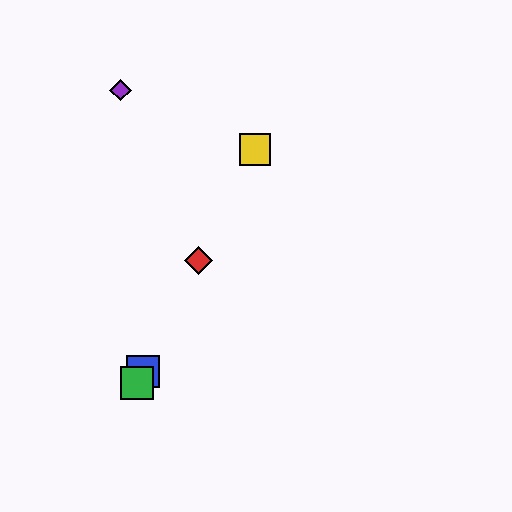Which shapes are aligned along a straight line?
The red diamond, the blue square, the green square, the yellow square are aligned along a straight line.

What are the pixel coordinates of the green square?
The green square is at (137, 383).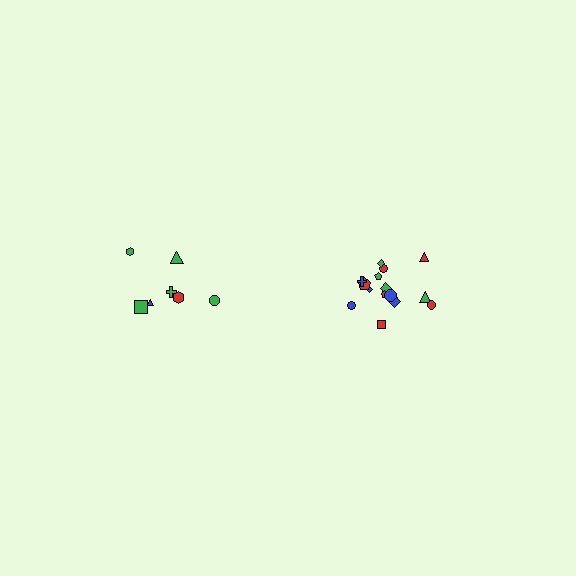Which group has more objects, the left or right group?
The right group.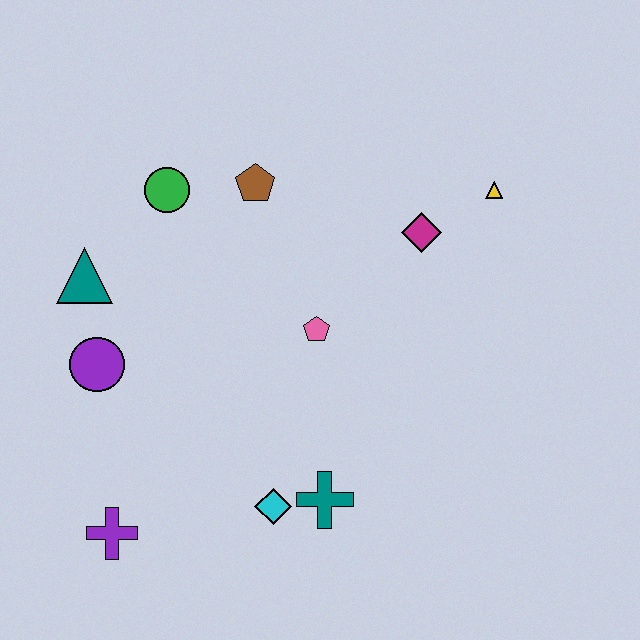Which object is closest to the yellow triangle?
The magenta diamond is closest to the yellow triangle.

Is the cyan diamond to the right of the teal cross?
No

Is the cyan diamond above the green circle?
No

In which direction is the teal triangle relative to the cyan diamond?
The teal triangle is above the cyan diamond.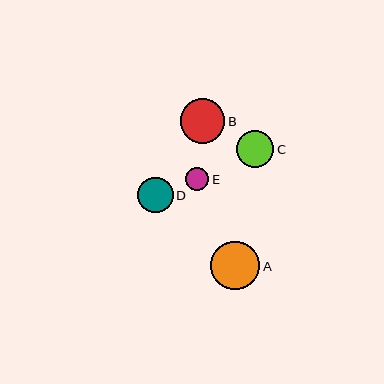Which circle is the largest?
Circle A is the largest with a size of approximately 49 pixels.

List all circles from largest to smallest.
From largest to smallest: A, B, C, D, E.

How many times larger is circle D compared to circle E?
Circle D is approximately 1.6 times the size of circle E.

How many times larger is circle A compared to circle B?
Circle A is approximately 1.1 times the size of circle B.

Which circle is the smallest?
Circle E is the smallest with a size of approximately 23 pixels.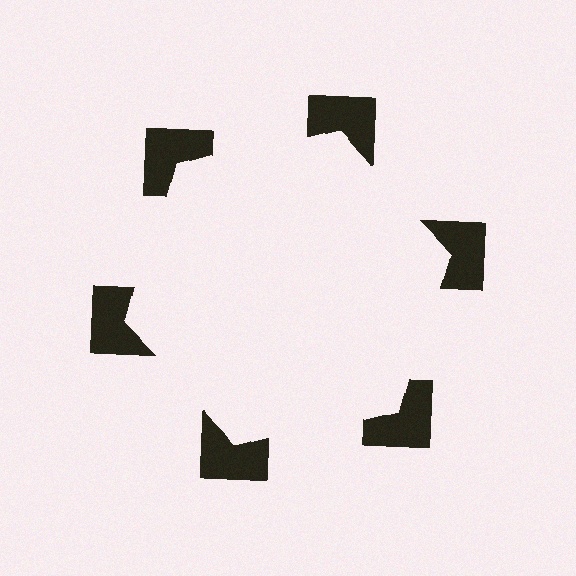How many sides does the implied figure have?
6 sides.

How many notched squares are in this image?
There are 6 — one at each vertex of the illusory hexagon.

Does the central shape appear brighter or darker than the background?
It typically appears slightly brighter than the background, even though no actual brightness change is drawn.